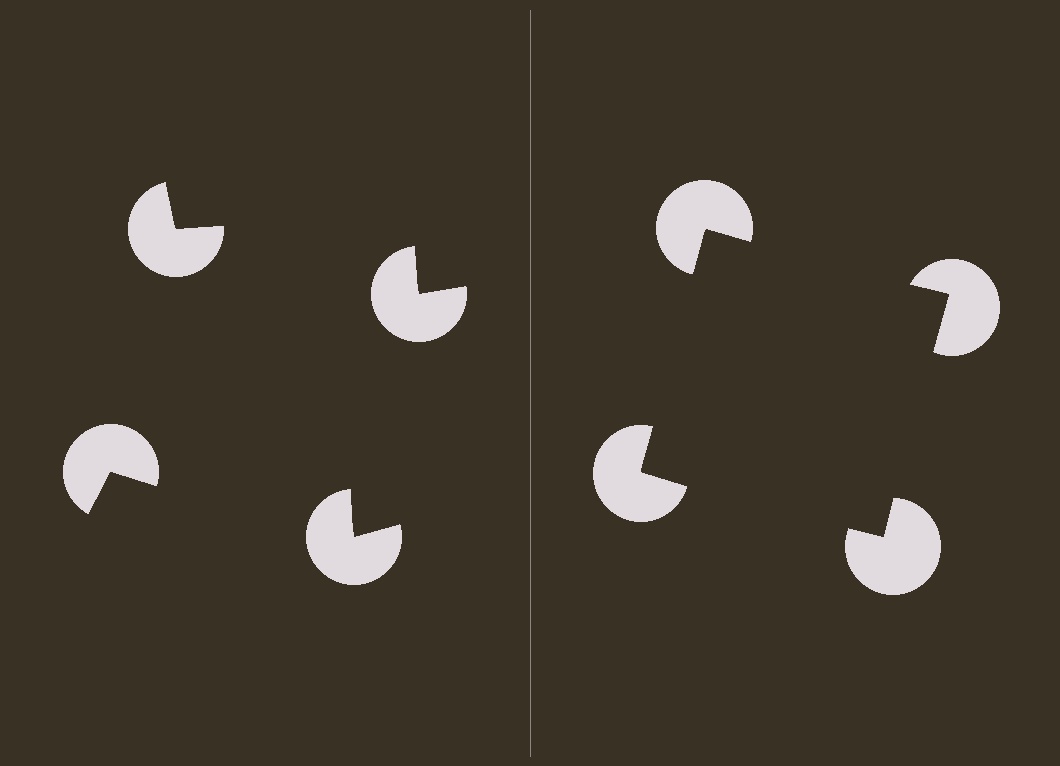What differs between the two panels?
The pac-man discs are positioned identically on both sides; only the wedge orientations differ. On the right they align to a square; on the left they are misaligned.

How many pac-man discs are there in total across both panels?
8 — 4 on each side.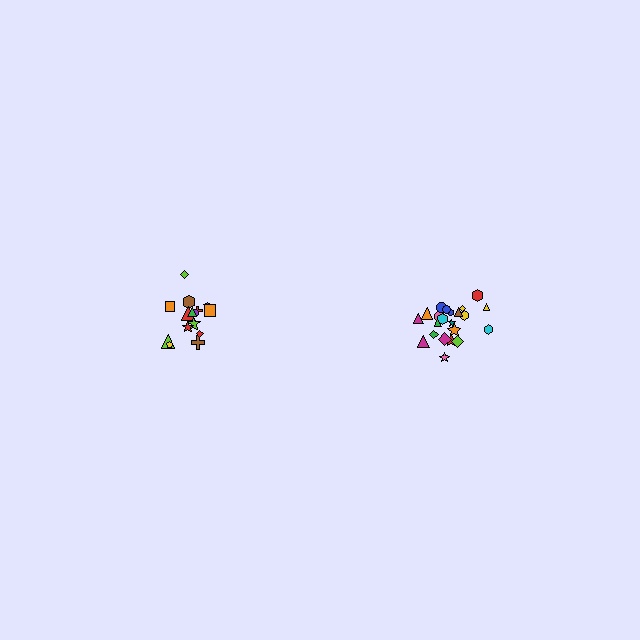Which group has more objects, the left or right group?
The right group.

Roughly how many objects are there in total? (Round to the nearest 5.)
Roughly 35 objects in total.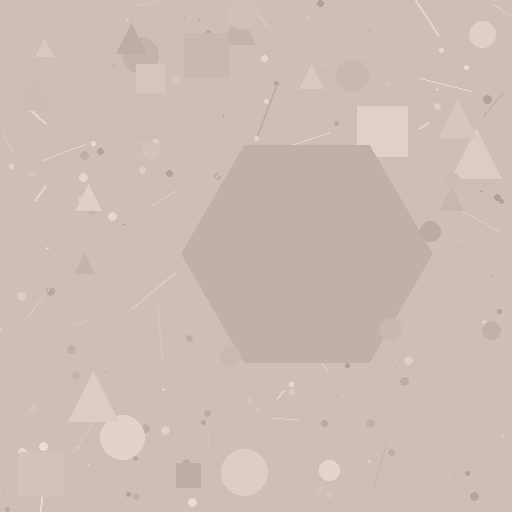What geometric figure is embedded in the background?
A hexagon is embedded in the background.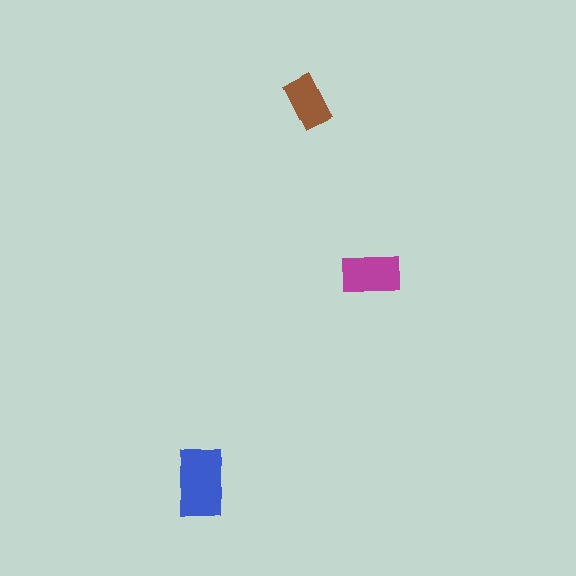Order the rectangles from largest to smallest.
the blue one, the magenta one, the brown one.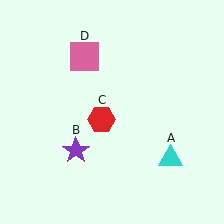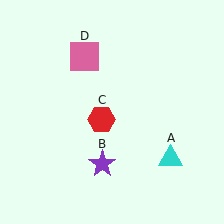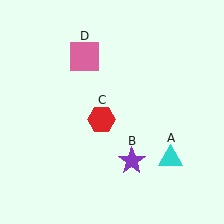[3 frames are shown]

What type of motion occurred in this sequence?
The purple star (object B) rotated counterclockwise around the center of the scene.